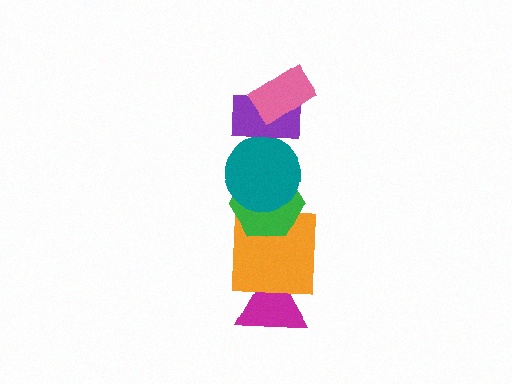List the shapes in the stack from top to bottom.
From top to bottom: the pink rectangle, the purple rectangle, the teal circle, the green hexagon, the orange square, the magenta triangle.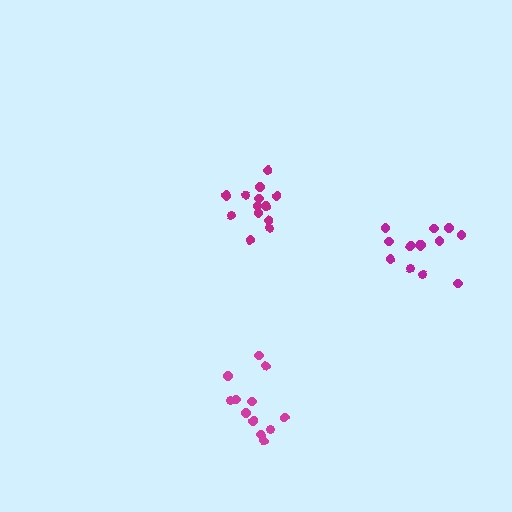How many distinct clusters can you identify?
There are 3 distinct clusters.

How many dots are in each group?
Group 1: 12 dots, Group 2: 14 dots, Group 3: 13 dots (39 total).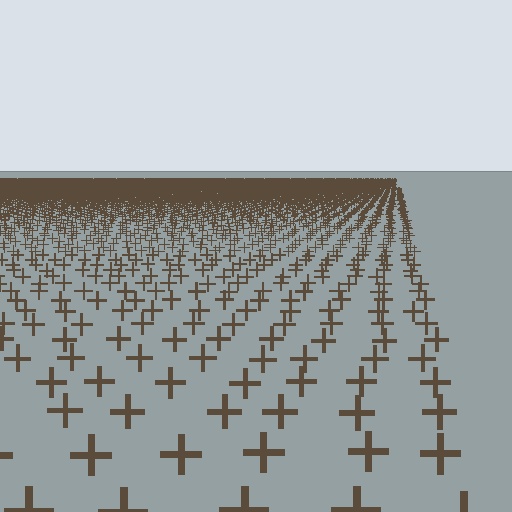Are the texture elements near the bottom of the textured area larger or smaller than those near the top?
Larger. Near the bottom, elements are closer to the viewer and appear at a bigger on-screen size.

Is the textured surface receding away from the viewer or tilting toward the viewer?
The surface is receding away from the viewer. Texture elements get smaller and denser toward the top.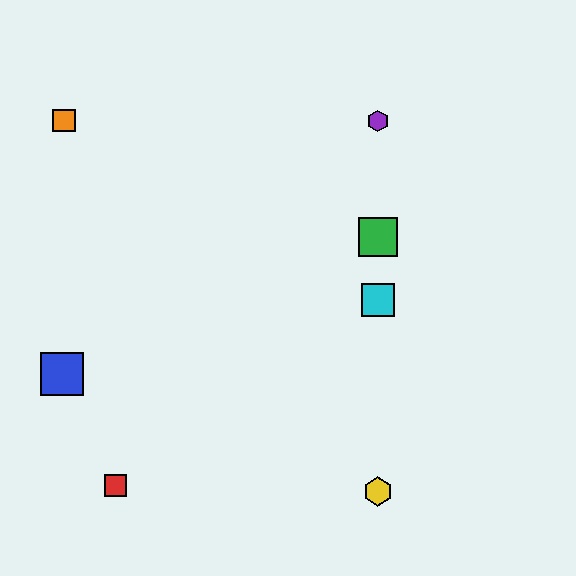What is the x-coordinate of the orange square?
The orange square is at x≈64.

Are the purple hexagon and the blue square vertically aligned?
No, the purple hexagon is at x≈378 and the blue square is at x≈62.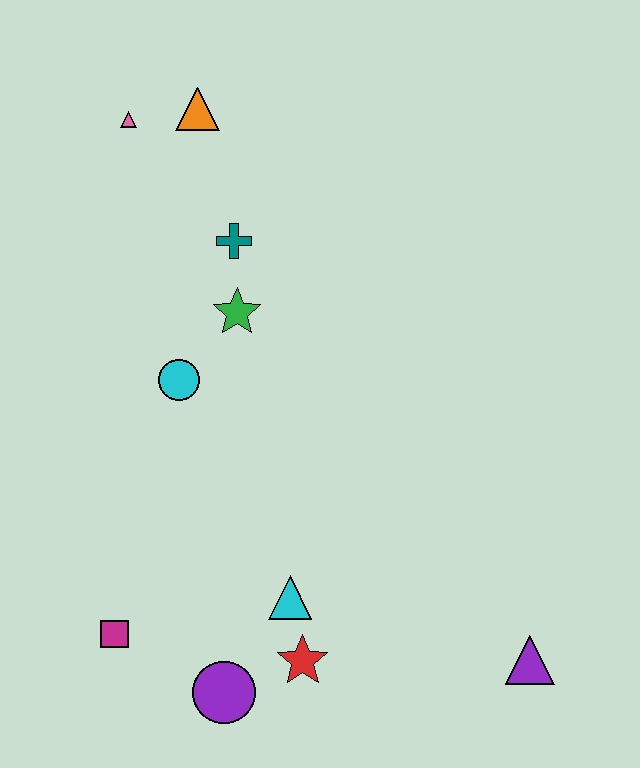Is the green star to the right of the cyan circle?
Yes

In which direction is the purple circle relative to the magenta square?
The purple circle is to the right of the magenta square.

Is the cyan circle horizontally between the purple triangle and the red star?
No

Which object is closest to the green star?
The teal cross is closest to the green star.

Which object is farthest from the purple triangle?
The pink triangle is farthest from the purple triangle.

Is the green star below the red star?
No